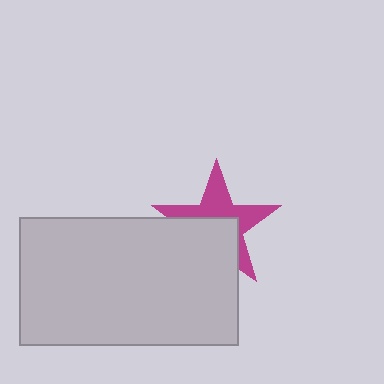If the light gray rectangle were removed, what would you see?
You would see the complete magenta star.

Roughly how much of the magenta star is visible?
About half of it is visible (roughly 51%).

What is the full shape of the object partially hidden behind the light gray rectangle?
The partially hidden object is a magenta star.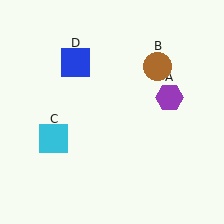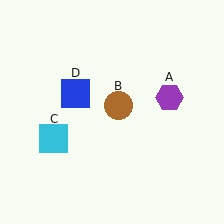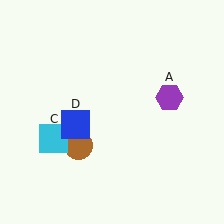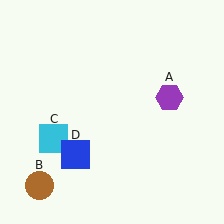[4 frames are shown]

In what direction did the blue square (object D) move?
The blue square (object D) moved down.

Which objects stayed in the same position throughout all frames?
Purple hexagon (object A) and cyan square (object C) remained stationary.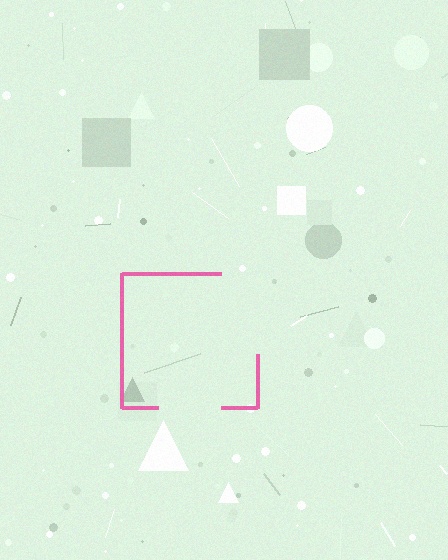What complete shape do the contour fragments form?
The contour fragments form a square.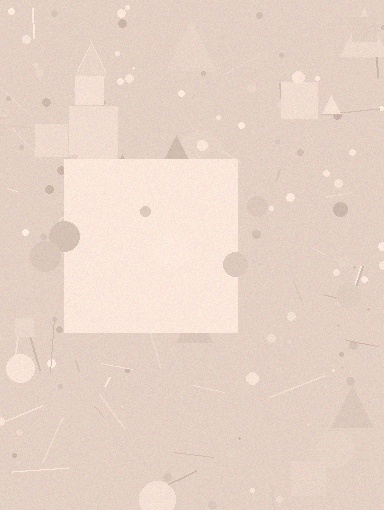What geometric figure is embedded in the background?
A square is embedded in the background.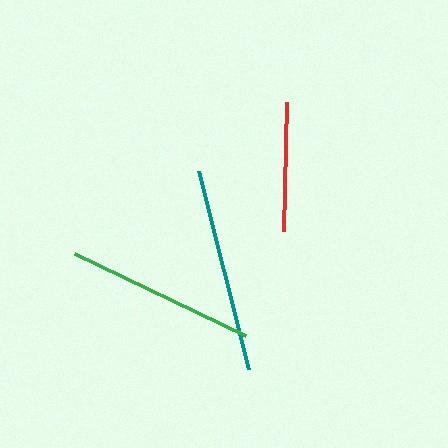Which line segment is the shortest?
The red line is the shortest at approximately 129 pixels.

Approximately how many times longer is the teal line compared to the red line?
The teal line is approximately 1.6 times the length of the red line.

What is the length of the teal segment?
The teal segment is approximately 205 pixels long.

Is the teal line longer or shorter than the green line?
The teal line is longer than the green line.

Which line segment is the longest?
The teal line is the longest at approximately 205 pixels.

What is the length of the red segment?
The red segment is approximately 129 pixels long.